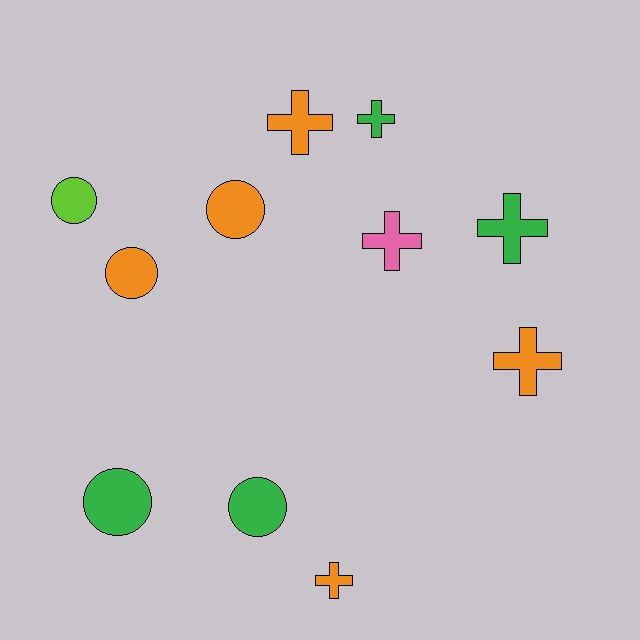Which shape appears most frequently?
Cross, with 6 objects.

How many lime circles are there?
There is 1 lime circle.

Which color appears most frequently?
Orange, with 5 objects.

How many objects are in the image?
There are 11 objects.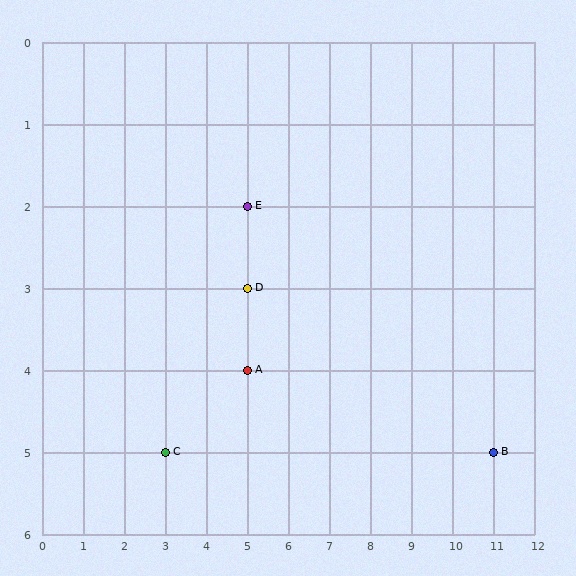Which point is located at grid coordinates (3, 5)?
Point C is at (3, 5).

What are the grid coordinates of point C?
Point C is at grid coordinates (3, 5).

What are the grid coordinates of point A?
Point A is at grid coordinates (5, 4).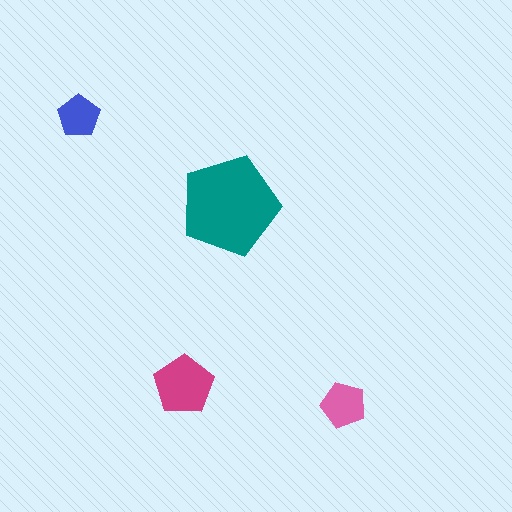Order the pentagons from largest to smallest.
the teal one, the magenta one, the pink one, the blue one.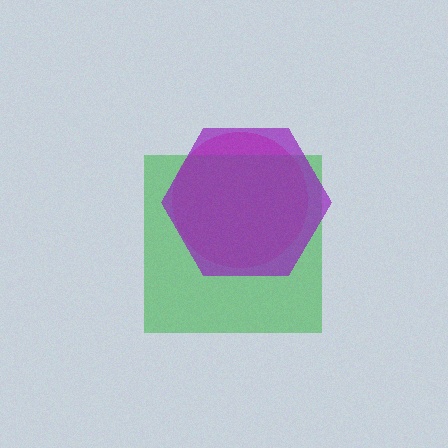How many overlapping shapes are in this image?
There are 3 overlapping shapes in the image.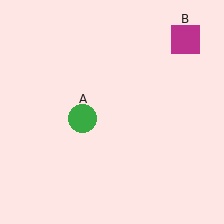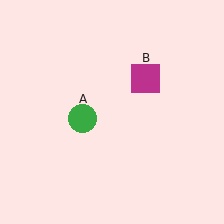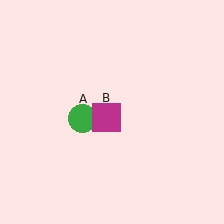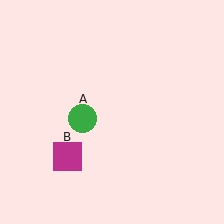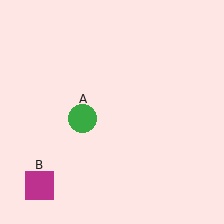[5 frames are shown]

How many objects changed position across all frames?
1 object changed position: magenta square (object B).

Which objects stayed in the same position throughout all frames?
Green circle (object A) remained stationary.